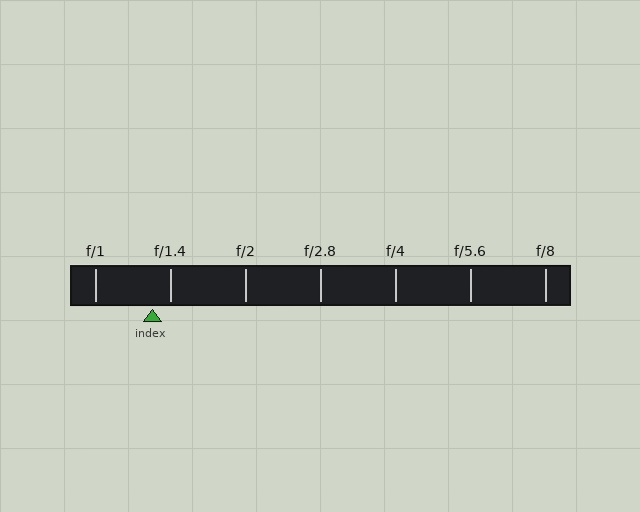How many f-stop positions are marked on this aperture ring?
There are 7 f-stop positions marked.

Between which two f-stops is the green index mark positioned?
The index mark is between f/1 and f/1.4.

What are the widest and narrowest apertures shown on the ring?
The widest aperture shown is f/1 and the narrowest is f/8.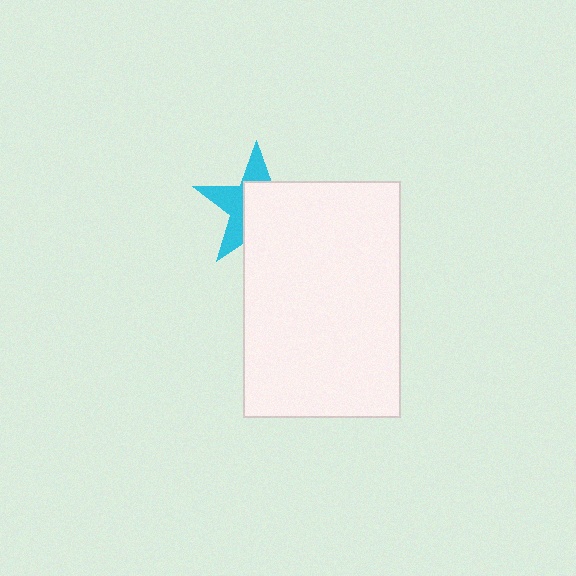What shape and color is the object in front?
The object in front is a white rectangle.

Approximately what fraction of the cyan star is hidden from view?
Roughly 58% of the cyan star is hidden behind the white rectangle.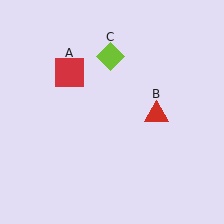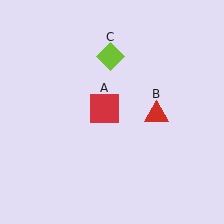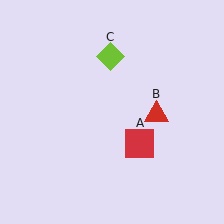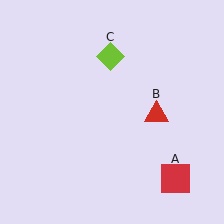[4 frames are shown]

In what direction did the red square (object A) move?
The red square (object A) moved down and to the right.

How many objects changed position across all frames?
1 object changed position: red square (object A).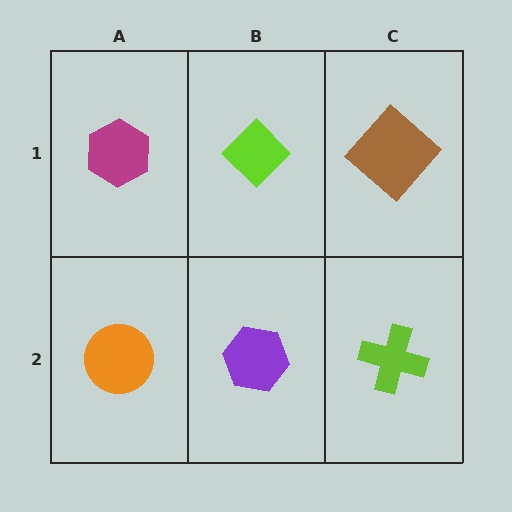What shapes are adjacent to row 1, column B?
A purple hexagon (row 2, column B), a magenta hexagon (row 1, column A), a brown diamond (row 1, column C).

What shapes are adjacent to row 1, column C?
A lime cross (row 2, column C), a lime diamond (row 1, column B).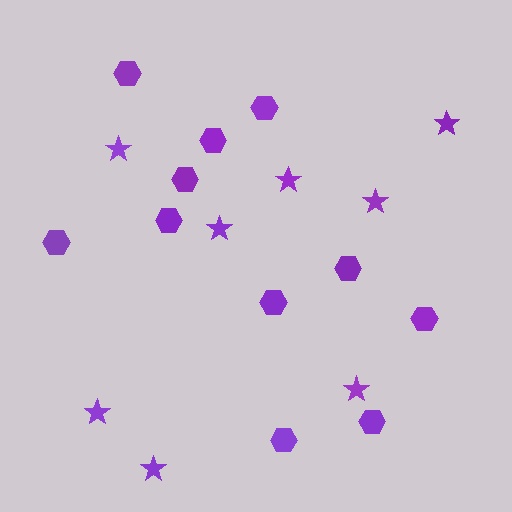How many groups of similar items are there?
There are 2 groups: one group of hexagons (11) and one group of stars (8).